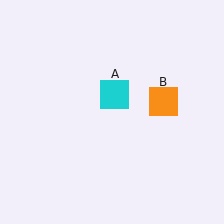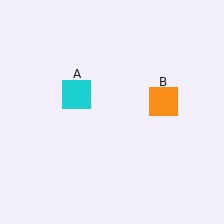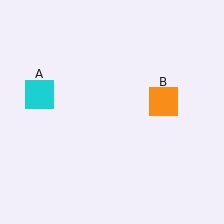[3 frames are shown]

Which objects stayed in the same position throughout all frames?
Orange square (object B) remained stationary.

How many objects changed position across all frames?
1 object changed position: cyan square (object A).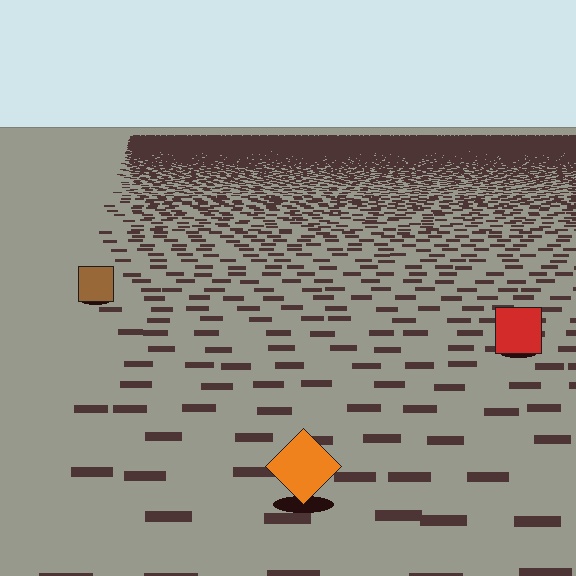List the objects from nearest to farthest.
From nearest to farthest: the orange diamond, the red square, the brown square.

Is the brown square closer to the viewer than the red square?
No. The red square is closer — you can tell from the texture gradient: the ground texture is coarser near it.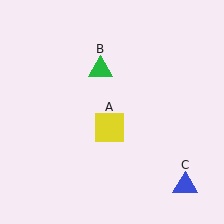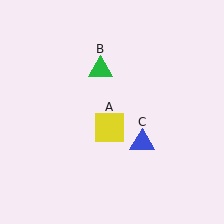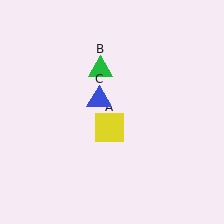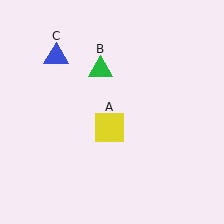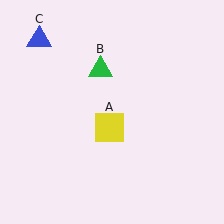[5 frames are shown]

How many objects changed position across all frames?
1 object changed position: blue triangle (object C).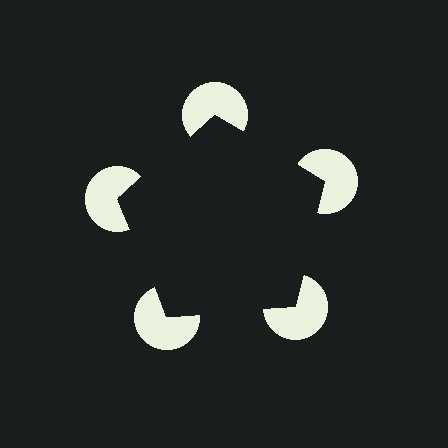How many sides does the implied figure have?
5 sides.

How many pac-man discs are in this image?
There are 5 — one at each vertex of the illusory pentagon.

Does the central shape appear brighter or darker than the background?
It typically appears slightly darker than the background, even though no actual brightness change is drawn.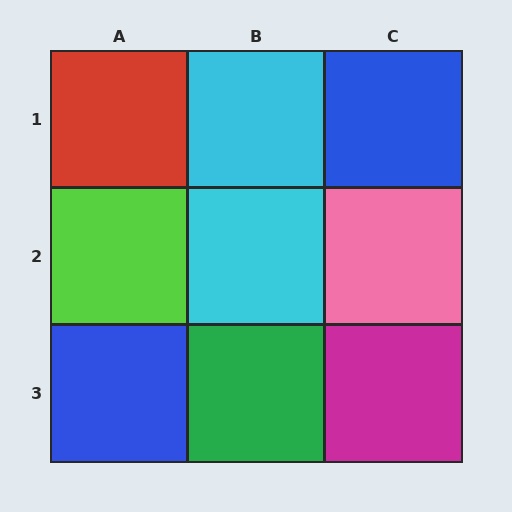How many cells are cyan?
2 cells are cyan.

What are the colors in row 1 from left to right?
Red, cyan, blue.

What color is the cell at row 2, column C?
Pink.